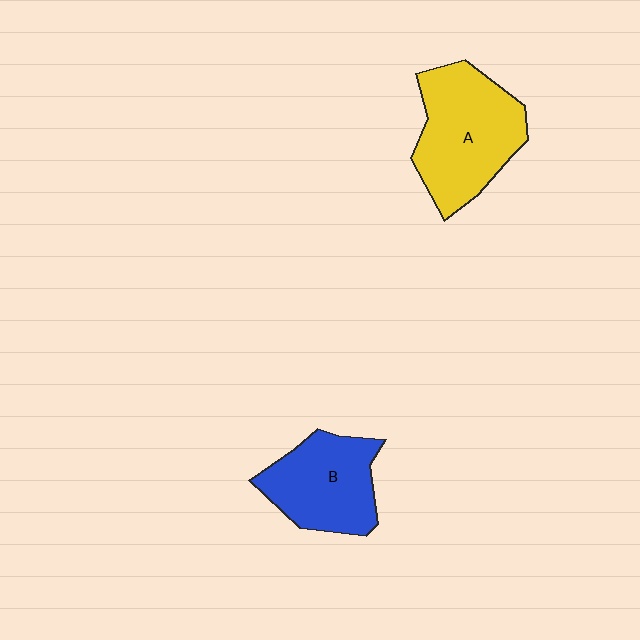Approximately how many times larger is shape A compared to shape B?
Approximately 1.3 times.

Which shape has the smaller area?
Shape B (blue).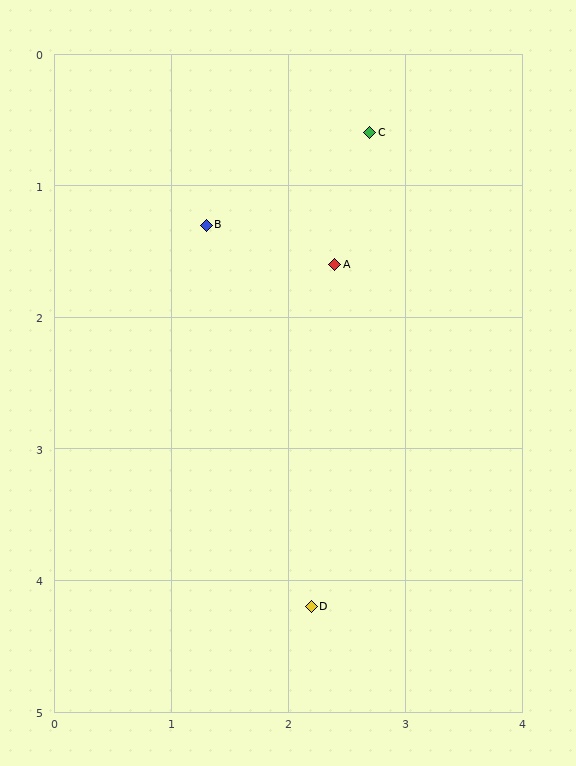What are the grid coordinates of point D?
Point D is at approximately (2.2, 4.2).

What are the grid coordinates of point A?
Point A is at approximately (2.4, 1.6).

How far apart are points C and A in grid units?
Points C and A are about 1.0 grid units apart.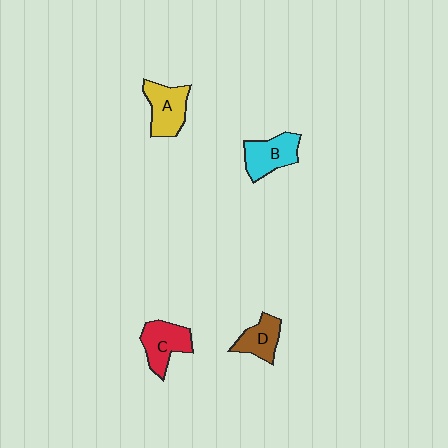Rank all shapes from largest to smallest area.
From largest to smallest: A (yellow), B (cyan), C (red), D (brown).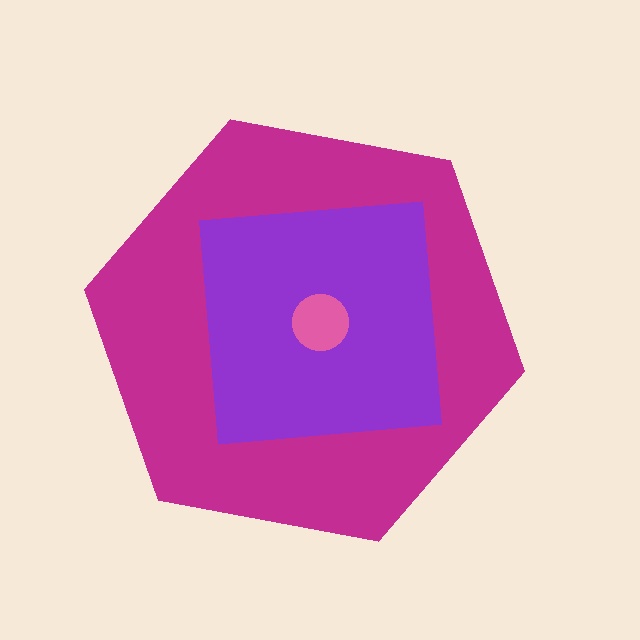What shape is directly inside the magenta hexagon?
The purple square.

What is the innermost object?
The pink circle.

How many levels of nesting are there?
3.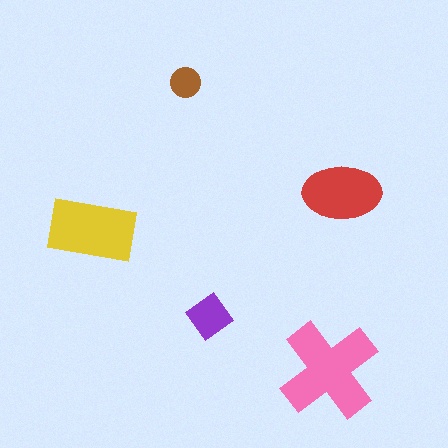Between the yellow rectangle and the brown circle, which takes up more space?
The yellow rectangle.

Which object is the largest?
The pink cross.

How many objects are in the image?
There are 5 objects in the image.